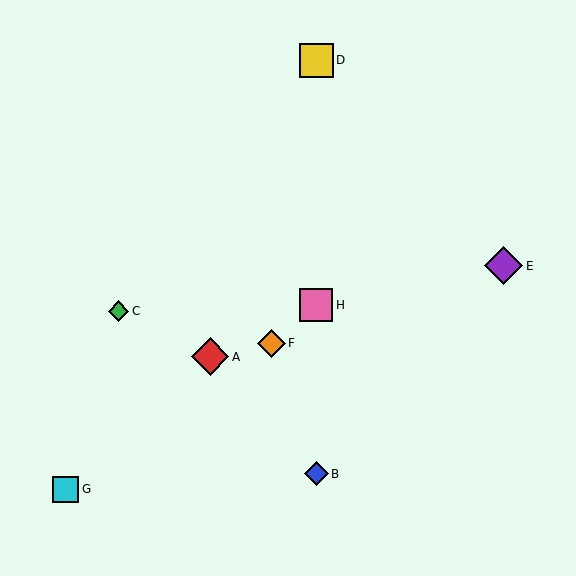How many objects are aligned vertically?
3 objects (B, D, H) are aligned vertically.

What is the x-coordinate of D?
Object D is at x≈316.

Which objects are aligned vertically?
Objects B, D, H are aligned vertically.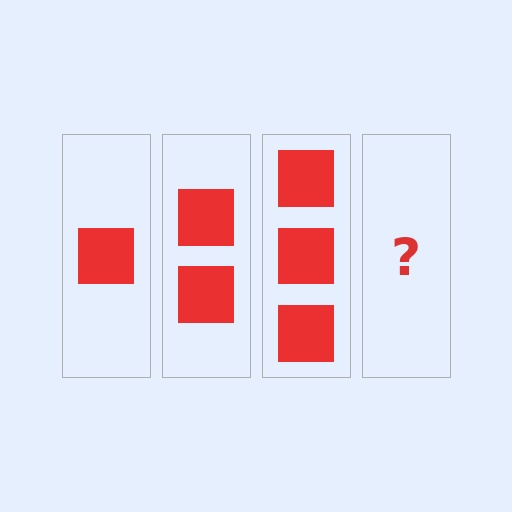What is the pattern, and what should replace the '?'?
The pattern is that each step adds one more square. The '?' should be 4 squares.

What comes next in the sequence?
The next element should be 4 squares.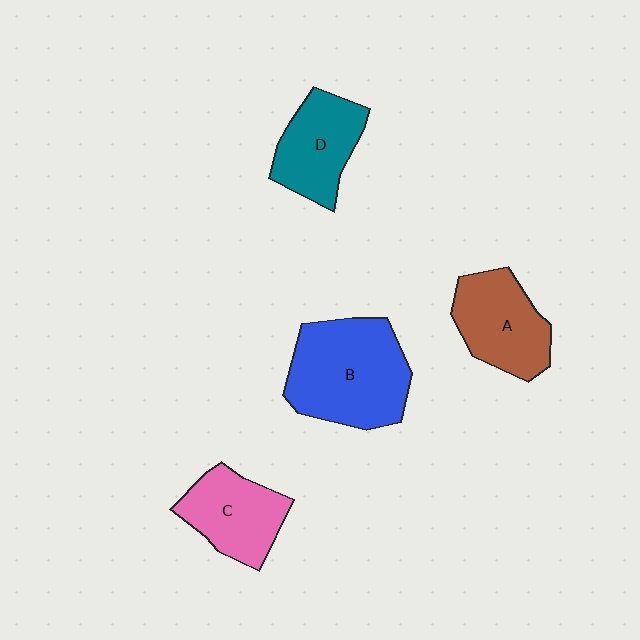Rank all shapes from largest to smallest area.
From largest to smallest: B (blue), A (brown), D (teal), C (pink).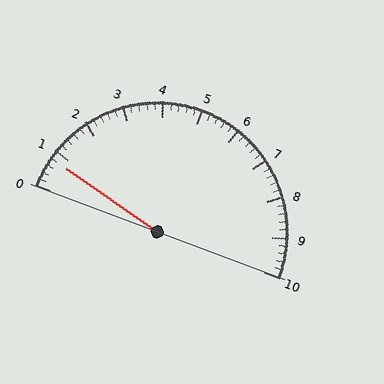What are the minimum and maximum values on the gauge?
The gauge ranges from 0 to 10.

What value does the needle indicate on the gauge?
The needle indicates approximately 0.8.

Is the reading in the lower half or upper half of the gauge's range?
The reading is in the lower half of the range (0 to 10).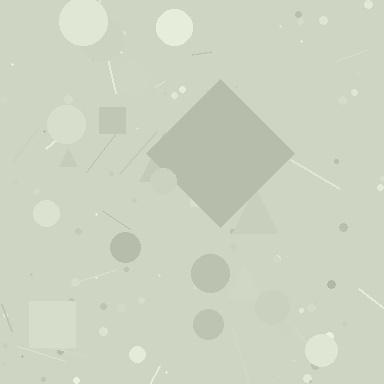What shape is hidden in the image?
A diamond is hidden in the image.